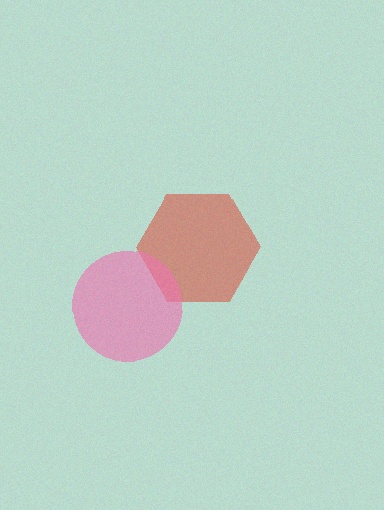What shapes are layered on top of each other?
The layered shapes are: a red hexagon, a pink circle.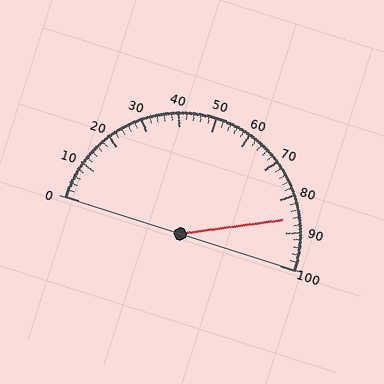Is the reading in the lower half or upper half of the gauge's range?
The reading is in the upper half of the range (0 to 100).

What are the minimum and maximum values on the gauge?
The gauge ranges from 0 to 100.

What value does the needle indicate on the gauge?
The needle indicates approximately 86.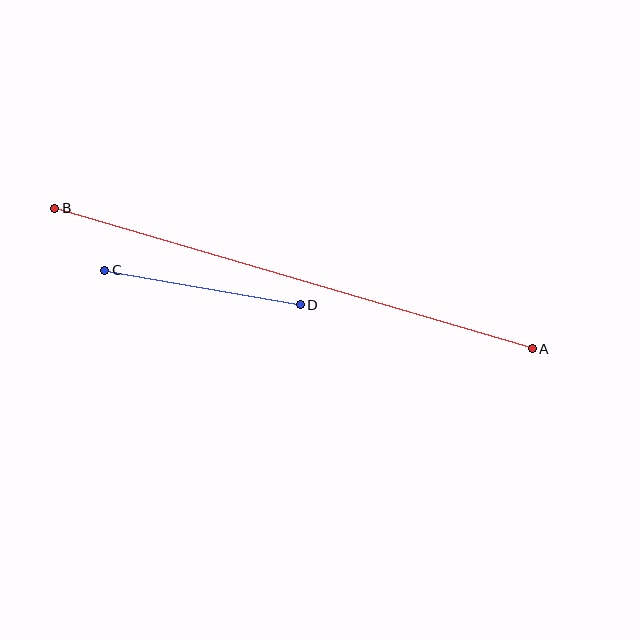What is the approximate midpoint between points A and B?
The midpoint is at approximately (293, 278) pixels.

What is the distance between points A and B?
The distance is approximately 498 pixels.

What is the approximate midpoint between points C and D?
The midpoint is at approximately (202, 287) pixels.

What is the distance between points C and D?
The distance is approximately 199 pixels.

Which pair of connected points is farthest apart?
Points A and B are farthest apart.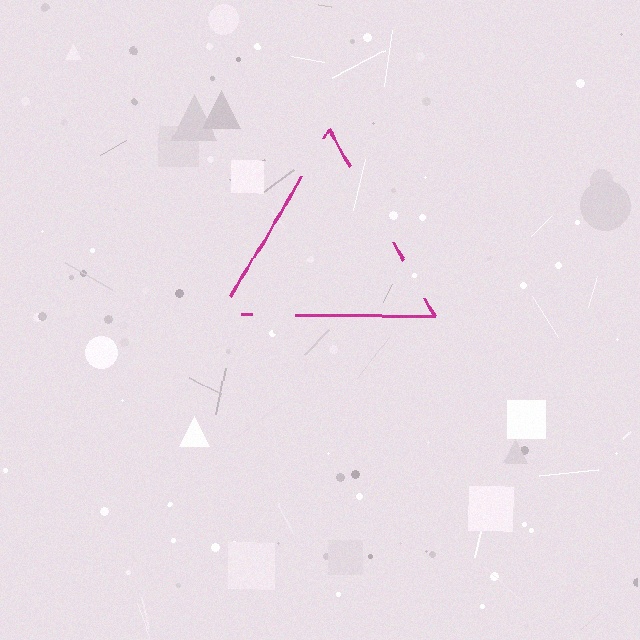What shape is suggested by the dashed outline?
The dashed outline suggests a triangle.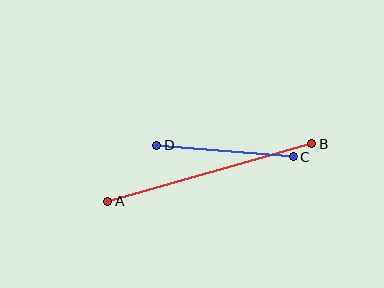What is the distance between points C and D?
The distance is approximately 137 pixels.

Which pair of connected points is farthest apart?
Points A and B are farthest apart.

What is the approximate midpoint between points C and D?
The midpoint is at approximately (225, 151) pixels.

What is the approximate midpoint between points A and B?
The midpoint is at approximately (210, 173) pixels.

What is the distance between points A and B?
The distance is approximately 212 pixels.